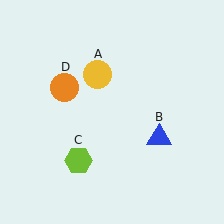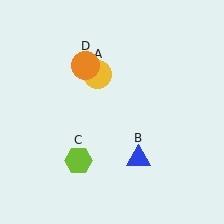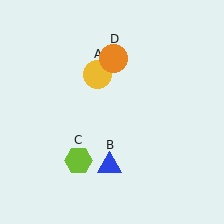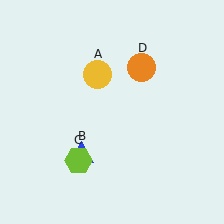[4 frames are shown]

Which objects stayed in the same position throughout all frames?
Yellow circle (object A) and lime hexagon (object C) remained stationary.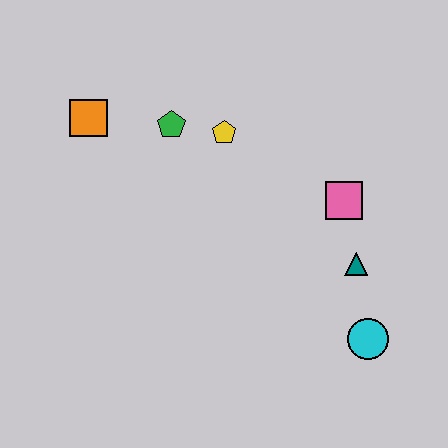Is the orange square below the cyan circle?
No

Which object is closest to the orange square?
The green pentagon is closest to the orange square.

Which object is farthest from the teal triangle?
The orange square is farthest from the teal triangle.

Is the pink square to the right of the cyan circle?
No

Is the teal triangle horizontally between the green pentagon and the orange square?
No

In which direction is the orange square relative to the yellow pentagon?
The orange square is to the left of the yellow pentagon.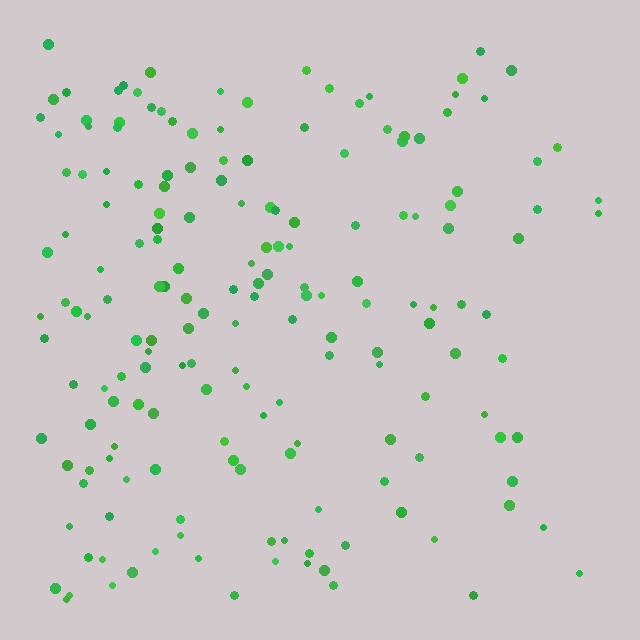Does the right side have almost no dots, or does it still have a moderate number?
Still a moderate number, just noticeably fewer than the left.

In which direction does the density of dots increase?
From right to left, with the left side densest.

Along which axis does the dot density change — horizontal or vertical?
Horizontal.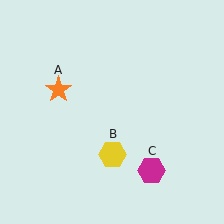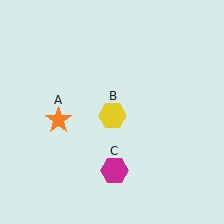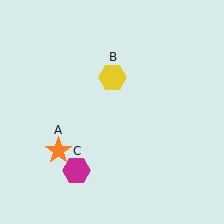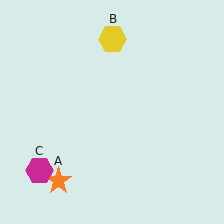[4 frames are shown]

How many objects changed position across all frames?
3 objects changed position: orange star (object A), yellow hexagon (object B), magenta hexagon (object C).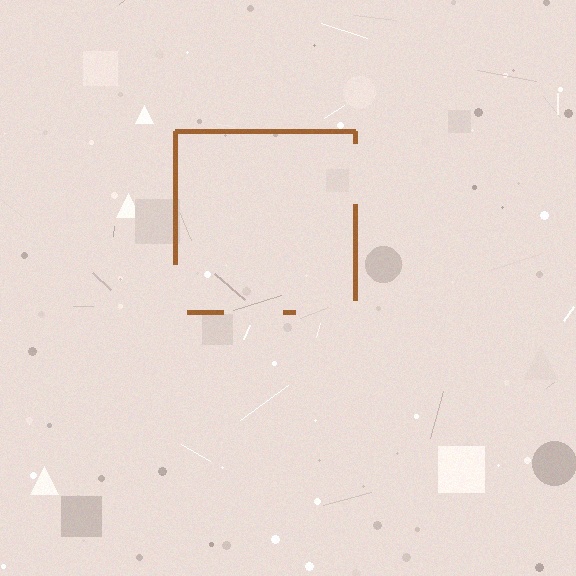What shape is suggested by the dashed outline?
The dashed outline suggests a square.